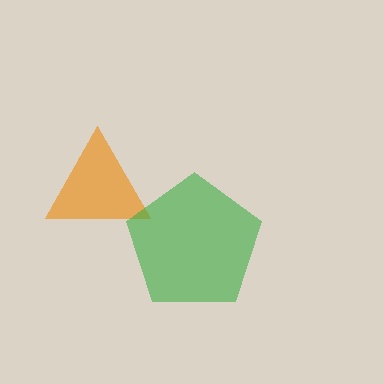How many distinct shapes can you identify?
There are 2 distinct shapes: an orange triangle, a green pentagon.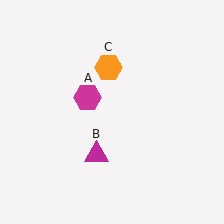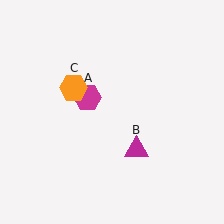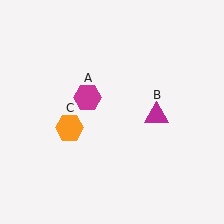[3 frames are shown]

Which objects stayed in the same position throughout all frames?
Magenta hexagon (object A) remained stationary.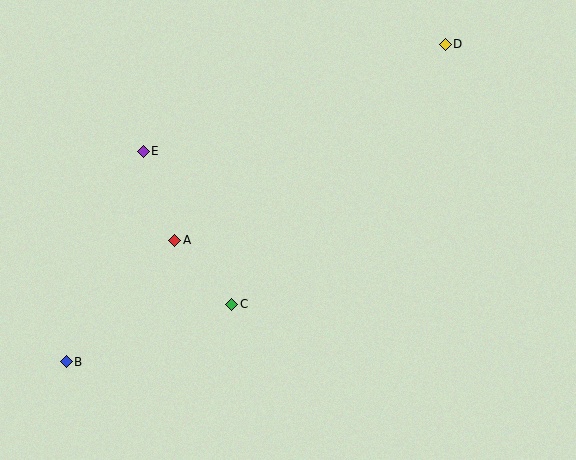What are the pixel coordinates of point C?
Point C is at (232, 304).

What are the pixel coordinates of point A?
Point A is at (175, 240).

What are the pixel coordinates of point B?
Point B is at (66, 362).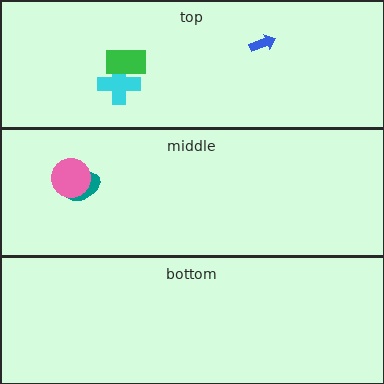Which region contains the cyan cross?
The top region.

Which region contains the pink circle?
The middle region.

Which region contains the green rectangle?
The top region.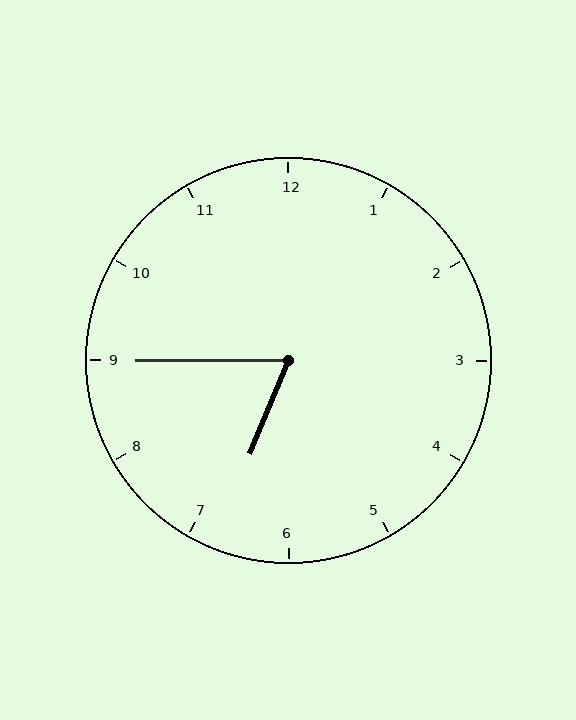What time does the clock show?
6:45.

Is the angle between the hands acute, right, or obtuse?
It is acute.